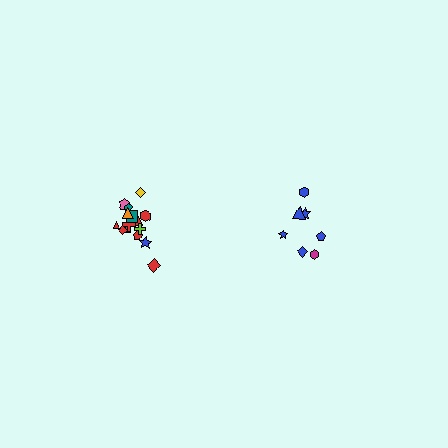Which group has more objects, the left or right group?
The left group.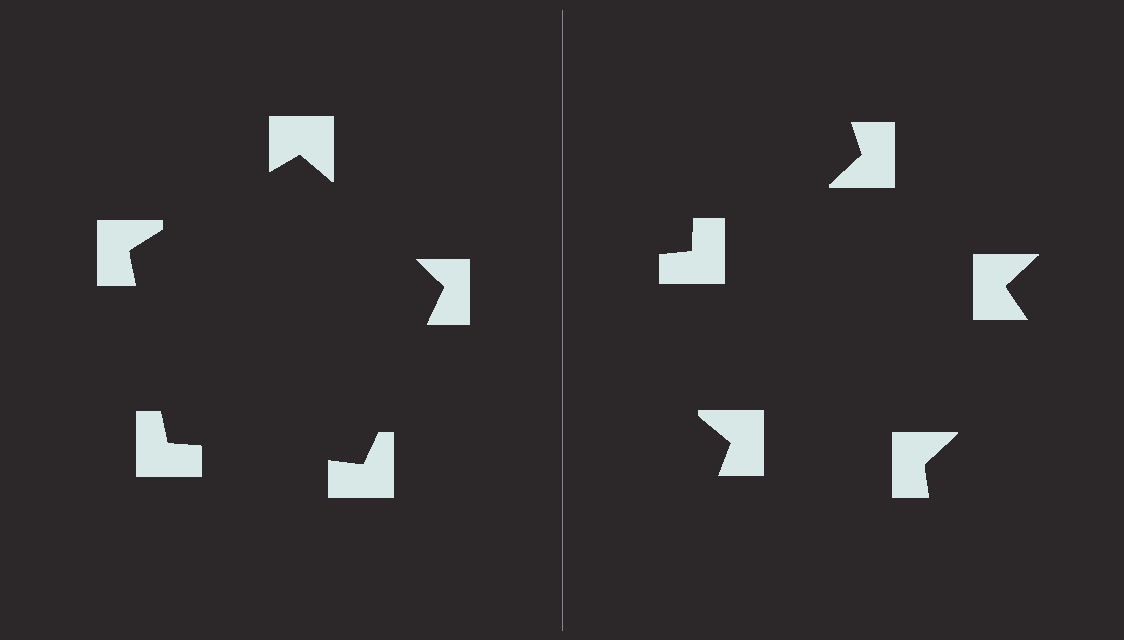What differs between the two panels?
The notched squares are positioned identically on both sides; only the wedge orientations differ. On the left they align to a pentagon; on the right they are misaligned.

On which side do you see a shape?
An illusory pentagon appears on the left side. On the right side the wedge cuts are rotated, so no coherent shape forms.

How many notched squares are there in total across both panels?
10 — 5 on each side.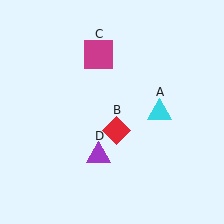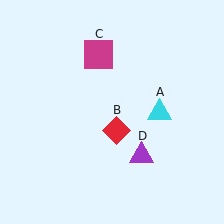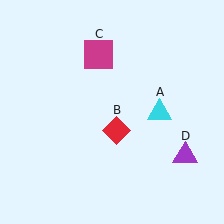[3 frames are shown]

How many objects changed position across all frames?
1 object changed position: purple triangle (object D).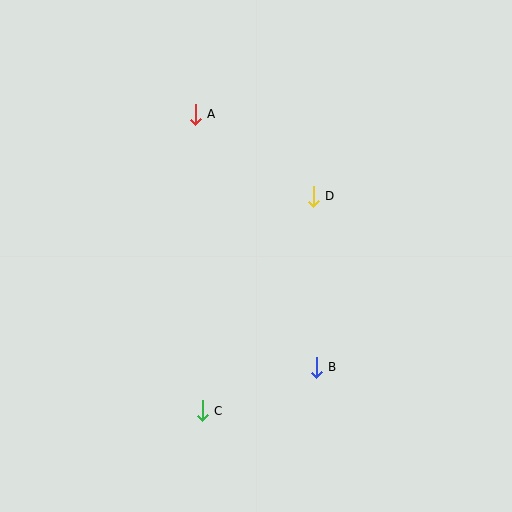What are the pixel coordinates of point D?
Point D is at (313, 196).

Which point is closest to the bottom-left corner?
Point C is closest to the bottom-left corner.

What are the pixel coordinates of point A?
Point A is at (195, 114).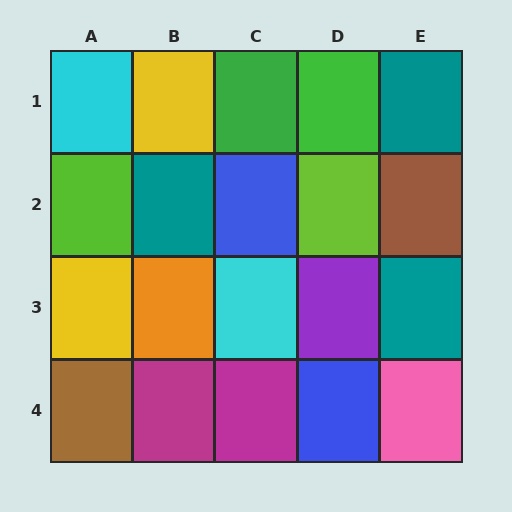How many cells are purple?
1 cell is purple.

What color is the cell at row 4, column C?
Magenta.